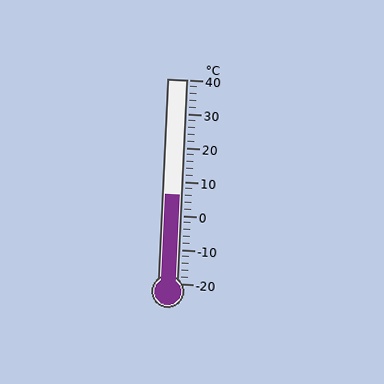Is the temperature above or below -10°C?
The temperature is above -10°C.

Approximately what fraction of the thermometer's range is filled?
The thermometer is filled to approximately 45% of its range.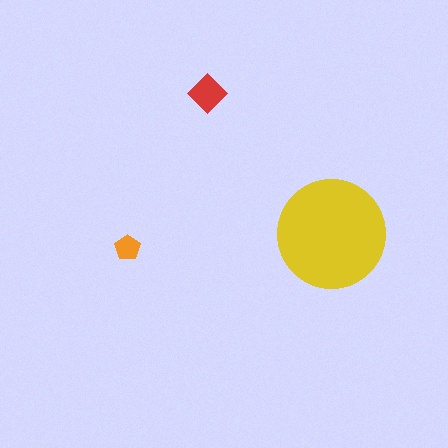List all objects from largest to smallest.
The yellow circle, the red diamond, the orange pentagon.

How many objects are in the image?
There are 3 objects in the image.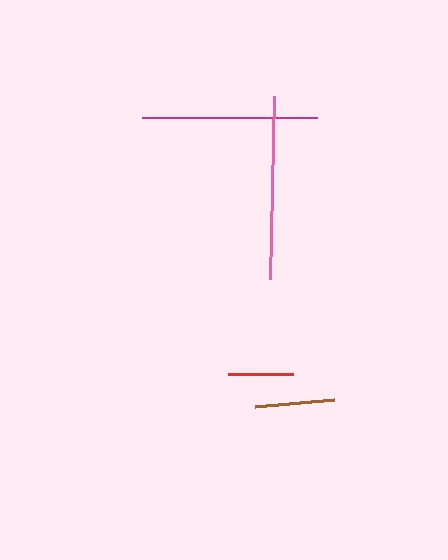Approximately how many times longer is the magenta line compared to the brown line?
The magenta line is approximately 2.2 times the length of the brown line.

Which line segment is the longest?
The pink line is the longest at approximately 183 pixels.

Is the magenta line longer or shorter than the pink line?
The pink line is longer than the magenta line.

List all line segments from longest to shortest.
From longest to shortest: pink, magenta, brown, red.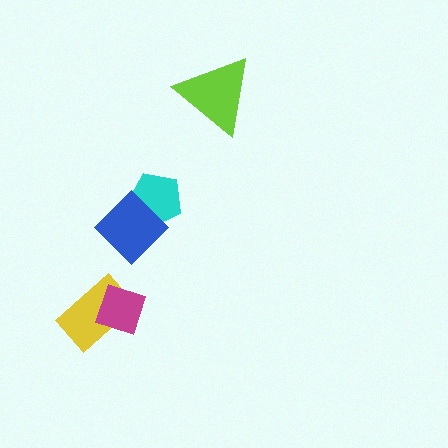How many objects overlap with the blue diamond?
1 object overlaps with the blue diamond.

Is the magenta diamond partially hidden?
No, no other shape covers it.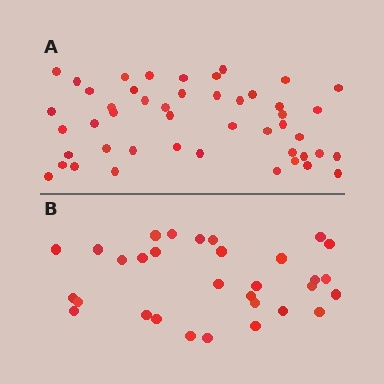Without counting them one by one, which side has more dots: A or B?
Region A (the top region) has more dots.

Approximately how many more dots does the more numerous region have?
Region A has approximately 15 more dots than region B.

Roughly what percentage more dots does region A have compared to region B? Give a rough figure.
About 50% more.